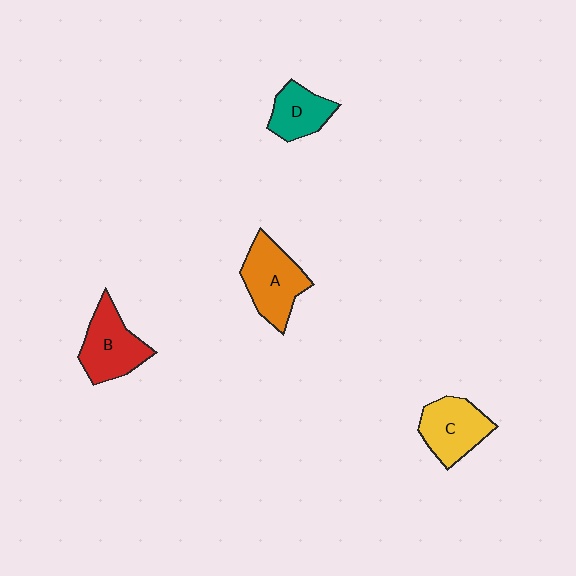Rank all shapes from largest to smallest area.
From largest to smallest: A (orange), B (red), C (yellow), D (teal).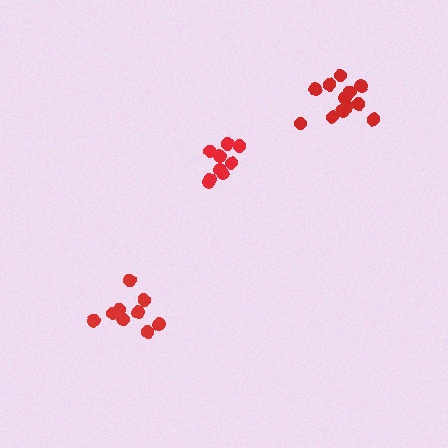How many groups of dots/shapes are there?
There are 3 groups.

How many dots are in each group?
Group 1: 9 dots, Group 2: 10 dots, Group 3: 12 dots (31 total).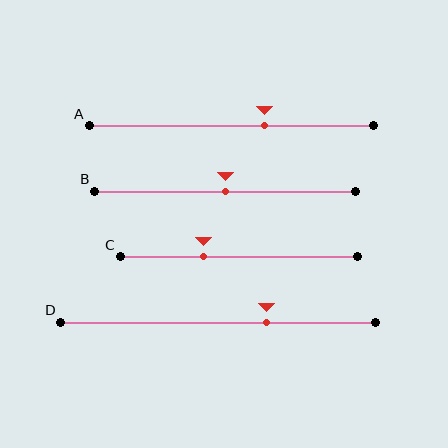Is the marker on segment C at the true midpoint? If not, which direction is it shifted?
No, the marker on segment C is shifted to the left by about 15% of the segment length.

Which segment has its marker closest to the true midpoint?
Segment B has its marker closest to the true midpoint.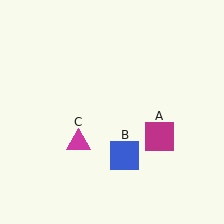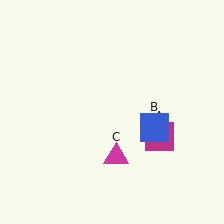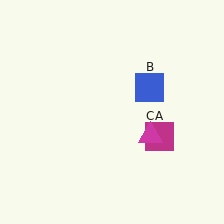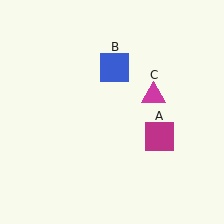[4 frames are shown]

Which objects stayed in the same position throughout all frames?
Magenta square (object A) remained stationary.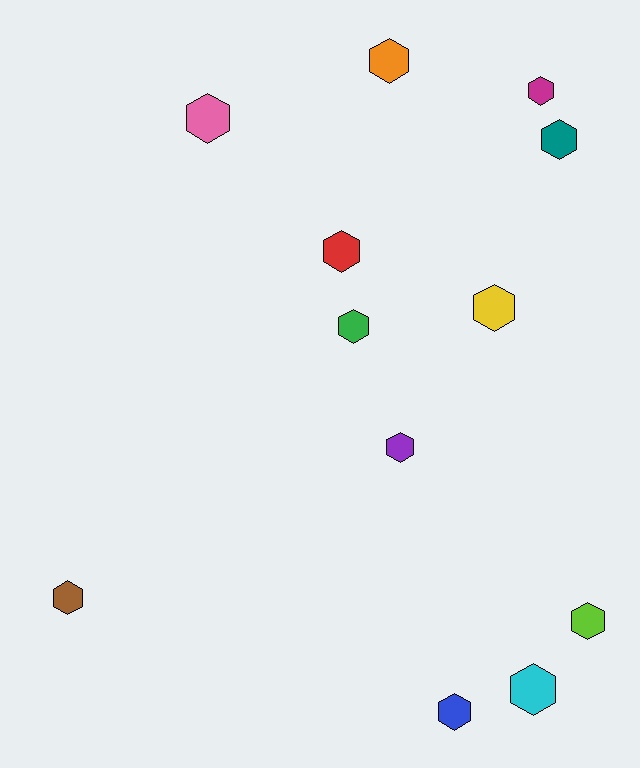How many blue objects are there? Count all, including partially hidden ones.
There is 1 blue object.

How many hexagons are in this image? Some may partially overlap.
There are 12 hexagons.